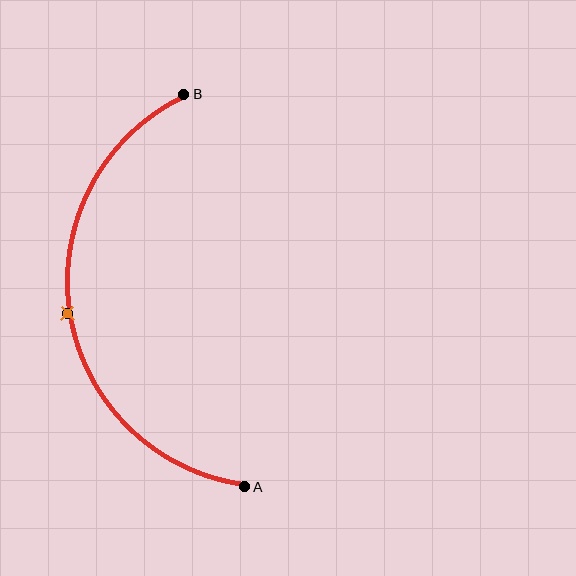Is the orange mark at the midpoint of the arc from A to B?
Yes. The orange mark lies on the arc at equal arc-length from both A and B — it is the arc midpoint.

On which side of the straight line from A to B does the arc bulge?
The arc bulges to the left of the straight line connecting A and B.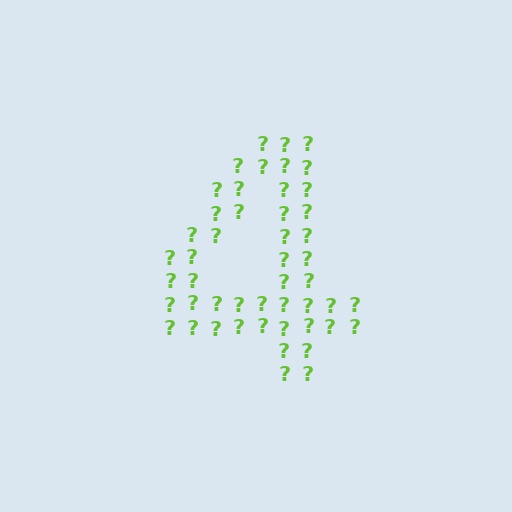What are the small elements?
The small elements are question marks.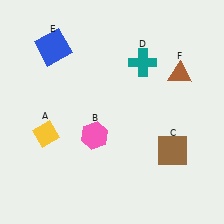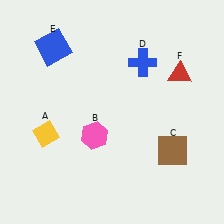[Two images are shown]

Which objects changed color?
D changed from teal to blue. F changed from brown to red.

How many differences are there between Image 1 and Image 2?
There are 2 differences between the two images.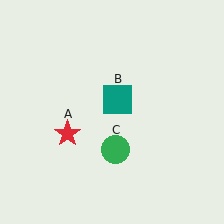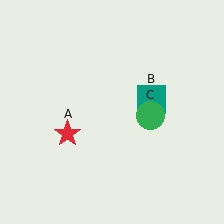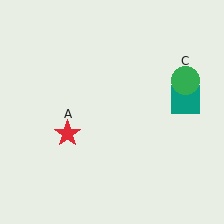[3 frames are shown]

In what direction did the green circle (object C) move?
The green circle (object C) moved up and to the right.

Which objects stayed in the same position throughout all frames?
Red star (object A) remained stationary.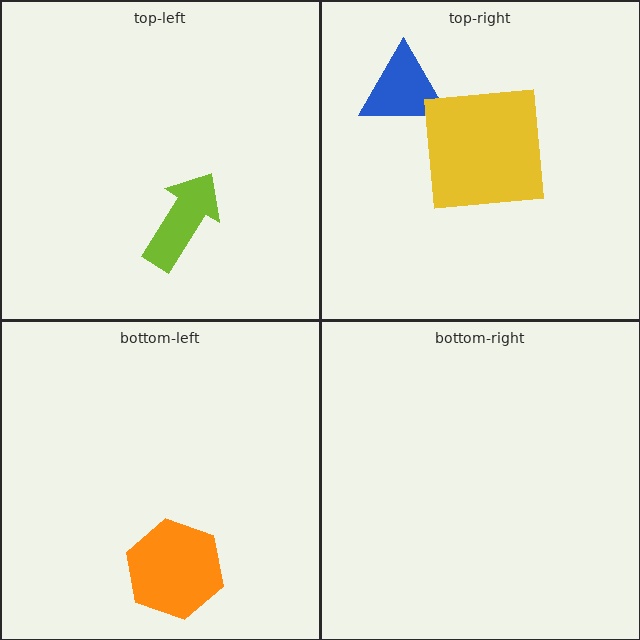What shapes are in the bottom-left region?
The orange hexagon.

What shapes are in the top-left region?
The lime arrow.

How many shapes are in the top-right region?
2.